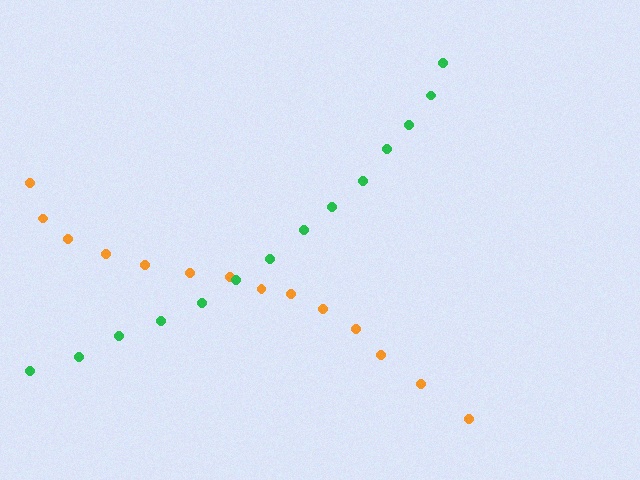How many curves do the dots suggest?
There are 2 distinct paths.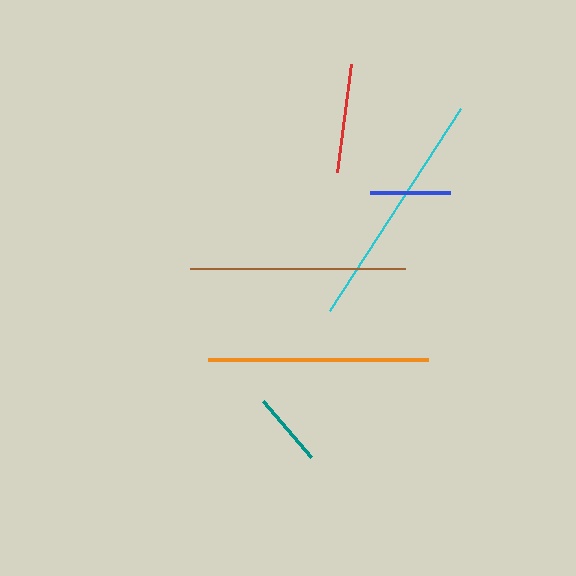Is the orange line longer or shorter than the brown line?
The orange line is longer than the brown line.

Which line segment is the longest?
The cyan line is the longest at approximately 240 pixels.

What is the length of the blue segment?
The blue segment is approximately 81 pixels long.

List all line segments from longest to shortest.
From longest to shortest: cyan, orange, brown, red, blue, teal.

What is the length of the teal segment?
The teal segment is approximately 74 pixels long.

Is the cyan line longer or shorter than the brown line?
The cyan line is longer than the brown line.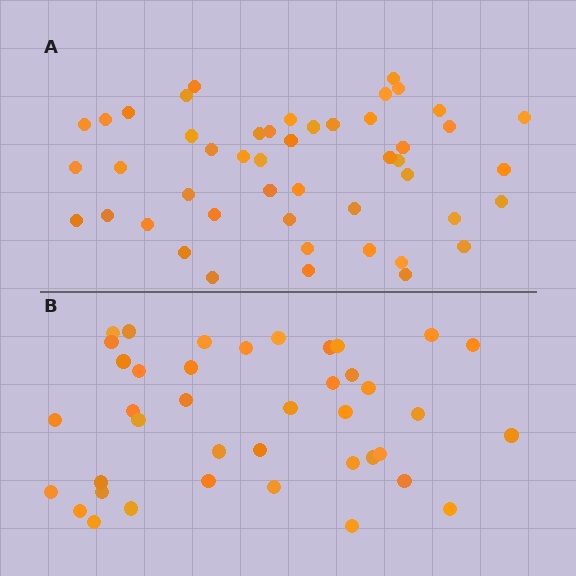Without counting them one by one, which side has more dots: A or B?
Region A (the top region) has more dots.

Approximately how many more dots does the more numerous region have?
Region A has roughly 8 or so more dots than region B.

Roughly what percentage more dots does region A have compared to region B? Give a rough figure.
About 20% more.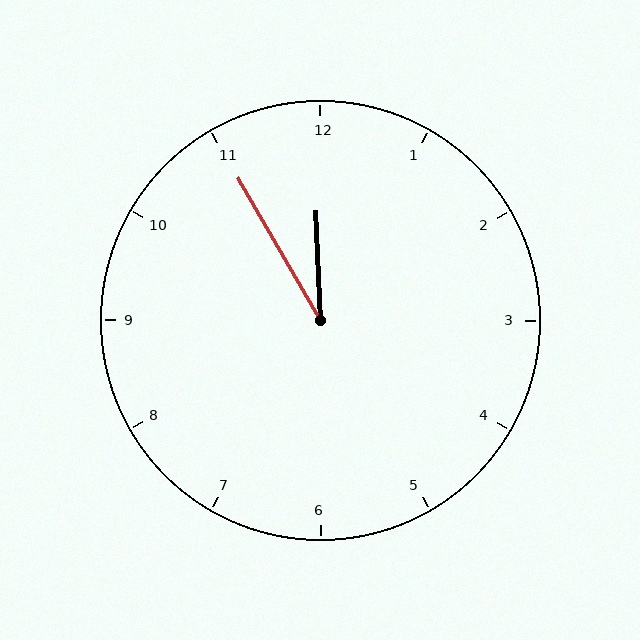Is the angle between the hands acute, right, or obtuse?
It is acute.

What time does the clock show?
11:55.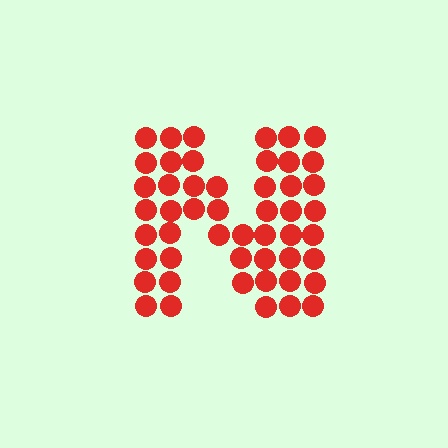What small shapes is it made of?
It is made of small circles.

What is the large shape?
The large shape is the letter N.